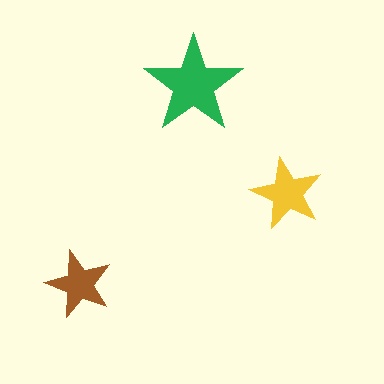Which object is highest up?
The green star is topmost.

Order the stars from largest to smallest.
the green one, the yellow one, the brown one.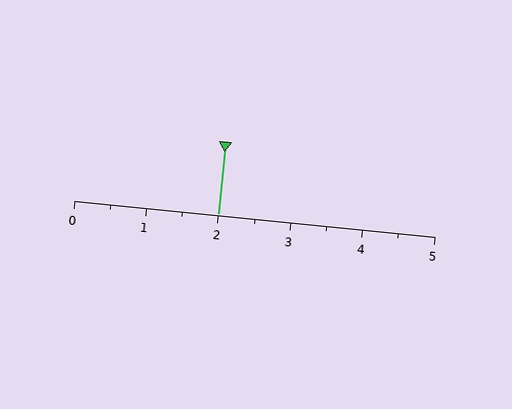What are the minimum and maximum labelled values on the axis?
The axis runs from 0 to 5.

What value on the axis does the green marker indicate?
The marker indicates approximately 2.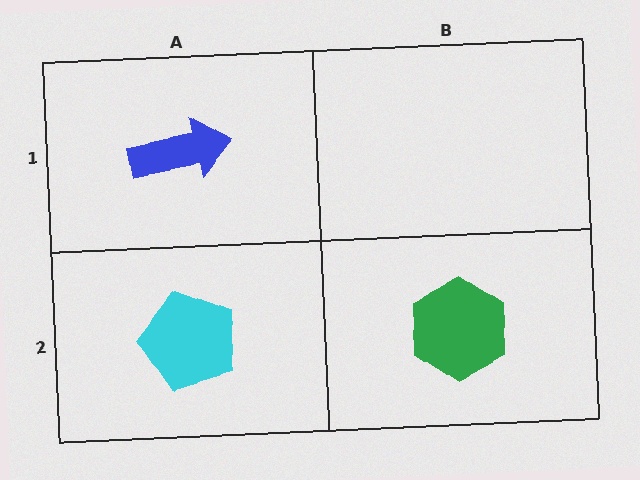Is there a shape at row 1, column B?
No, that cell is empty.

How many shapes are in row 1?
1 shape.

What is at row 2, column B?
A green hexagon.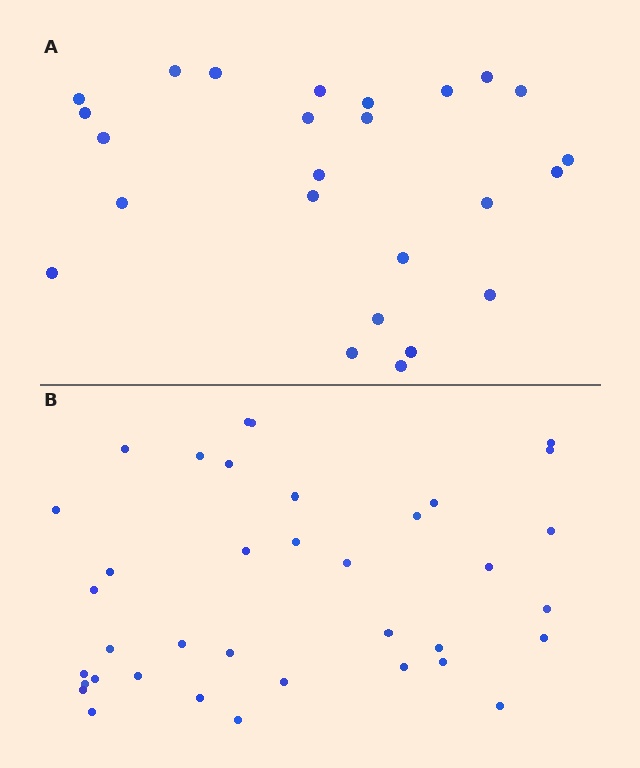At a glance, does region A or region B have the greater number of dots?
Region B (the bottom region) has more dots.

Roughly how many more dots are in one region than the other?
Region B has roughly 12 or so more dots than region A.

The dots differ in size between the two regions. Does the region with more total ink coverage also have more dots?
No. Region A has more total ink coverage because its dots are larger, but region B actually contains more individual dots. Total area can be misleading — the number of items is what matters here.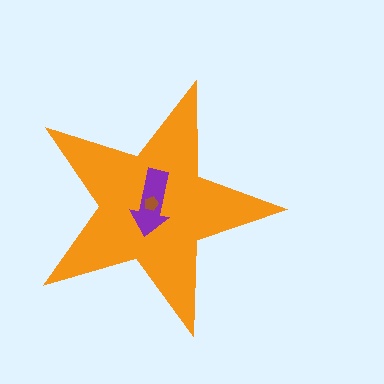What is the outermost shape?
The orange star.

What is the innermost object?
The brown pentagon.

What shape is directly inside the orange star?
The purple arrow.